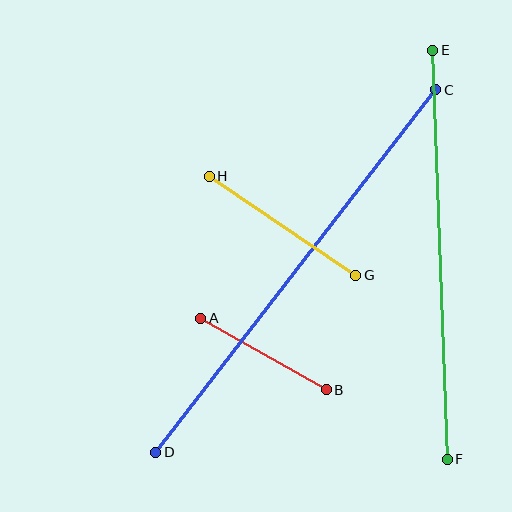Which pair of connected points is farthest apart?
Points C and D are farthest apart.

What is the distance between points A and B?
The distance is approximately 145 pixels.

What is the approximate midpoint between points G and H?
The midpoint is at approximately (282, 226) pixels.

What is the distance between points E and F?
The distance is approximately 409 pixels.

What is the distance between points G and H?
The distance is approximately 177 pixels.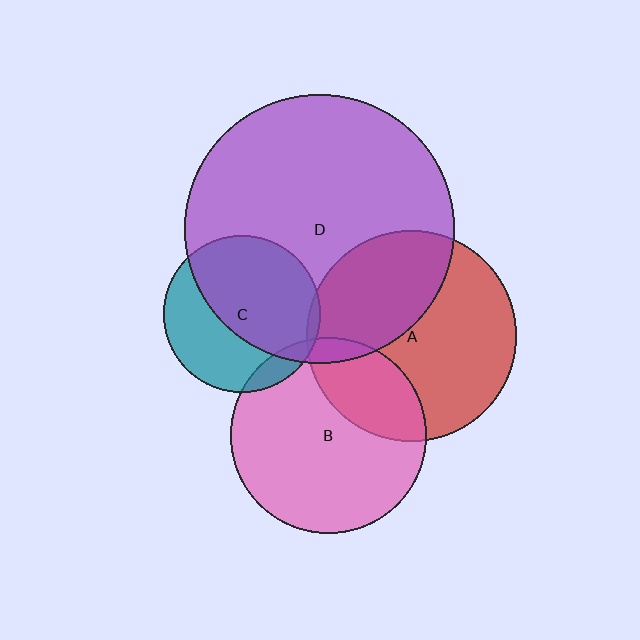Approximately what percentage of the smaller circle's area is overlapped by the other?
Approximately 40%.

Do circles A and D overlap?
Yes.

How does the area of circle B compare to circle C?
Approximately 1.5 times.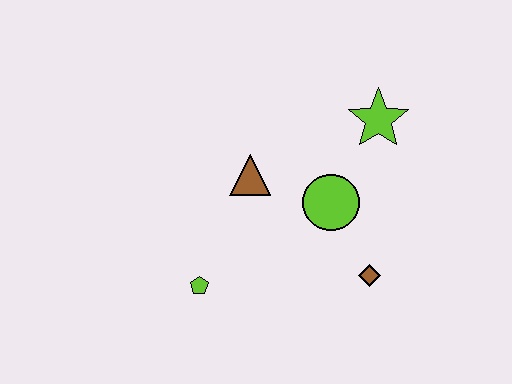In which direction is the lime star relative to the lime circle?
The lime star is above the lime circle.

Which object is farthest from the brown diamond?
The lime pentagon is farthest from the brown diamond.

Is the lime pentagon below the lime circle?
Yes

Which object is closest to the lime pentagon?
The brown triangle is closest to the lime pentagon.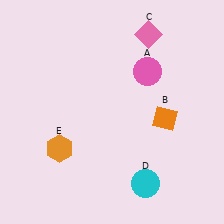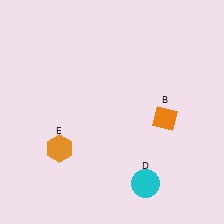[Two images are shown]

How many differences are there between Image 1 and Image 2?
There are 2 differences between the two images.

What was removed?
The pink diamond (C), the pink circle (A) were removed in Image 2.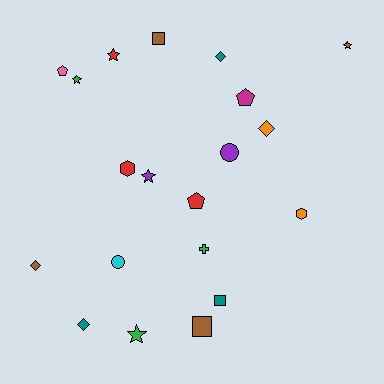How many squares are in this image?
There are 3 squares.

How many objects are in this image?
There are 20 objects.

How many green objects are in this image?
There are 3 green objects.